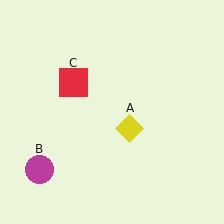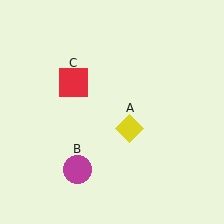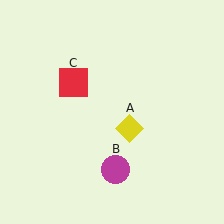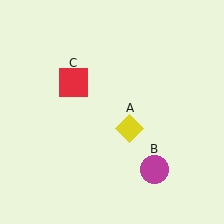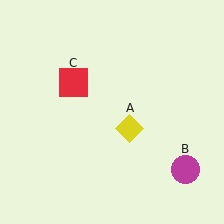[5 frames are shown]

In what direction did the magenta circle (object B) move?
The magenta circle (object B) moved right.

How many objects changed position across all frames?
1 object changed position: magenta circle (object B).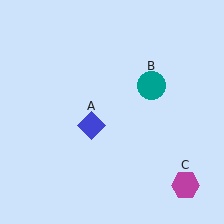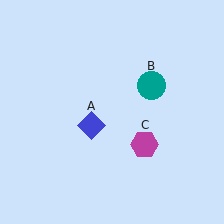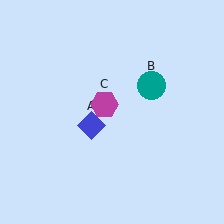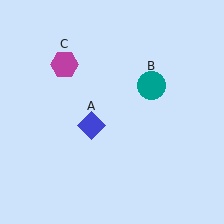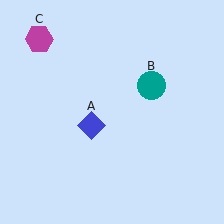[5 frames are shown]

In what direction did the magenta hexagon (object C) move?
The magenta hexagon (object C) moved up and to the left.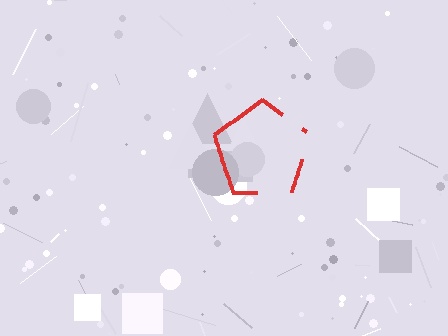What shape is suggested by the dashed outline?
The dashed outline suggests a pentagon.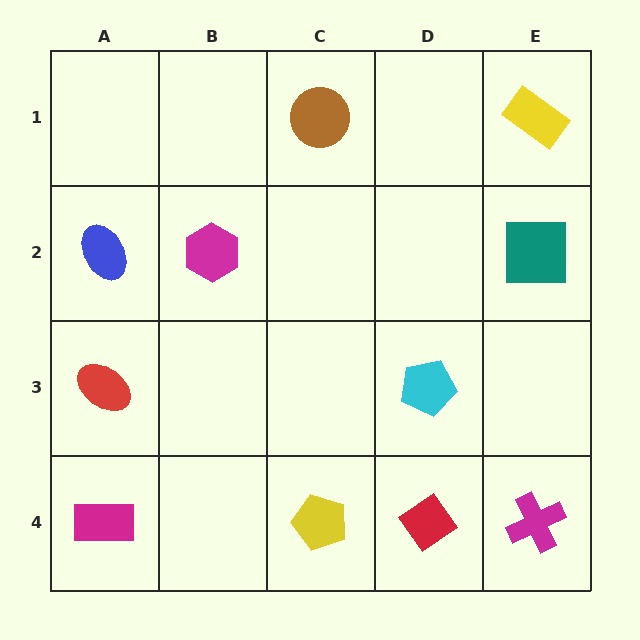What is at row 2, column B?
A magenta hexagon.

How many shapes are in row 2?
3 shapes.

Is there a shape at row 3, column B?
No, that cell is empty.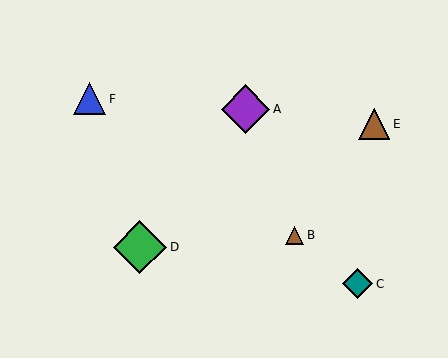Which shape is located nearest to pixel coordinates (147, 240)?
The green diamond (labeled D) at (140, 247) is nearest to that location.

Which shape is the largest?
The green diamond (labeled D) is the largest.